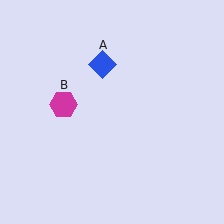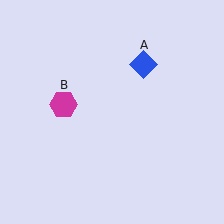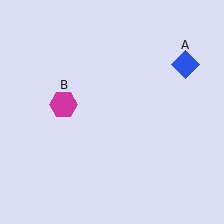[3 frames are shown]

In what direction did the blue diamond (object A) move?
The blue diamond (object A) moved right.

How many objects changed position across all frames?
1 object changed position: blue diamond (object A).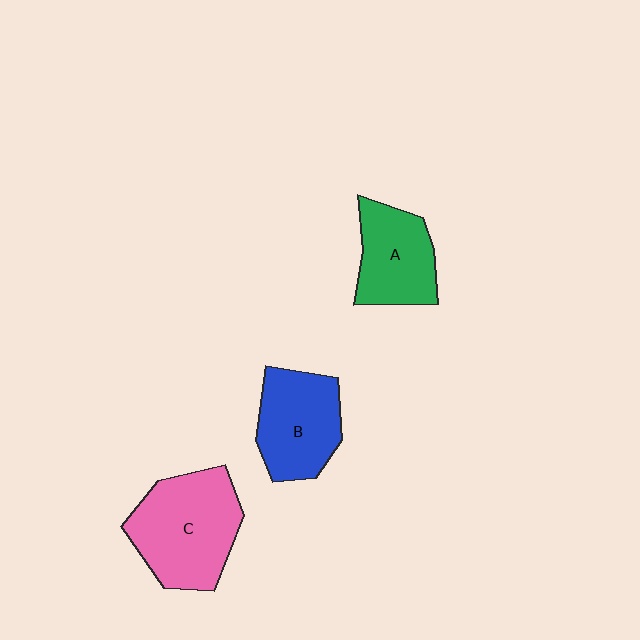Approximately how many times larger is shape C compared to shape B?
Approximately 1.3 times.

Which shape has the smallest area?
Shape A (green).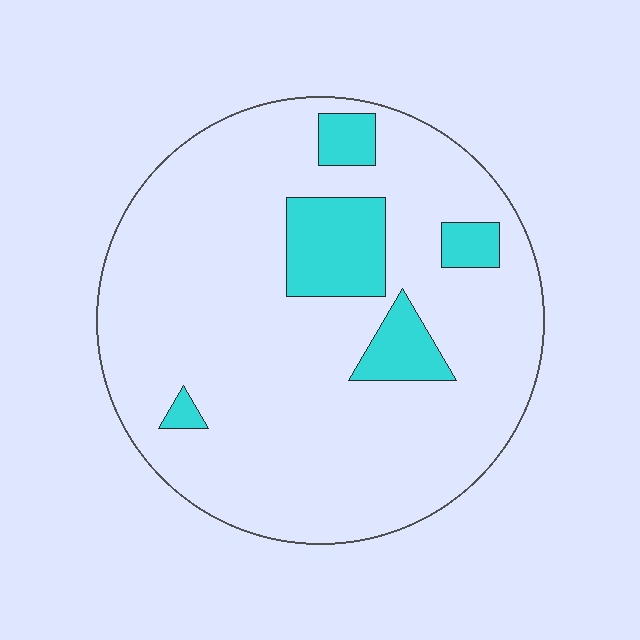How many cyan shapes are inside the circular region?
5.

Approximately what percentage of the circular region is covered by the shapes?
Approximately 15%.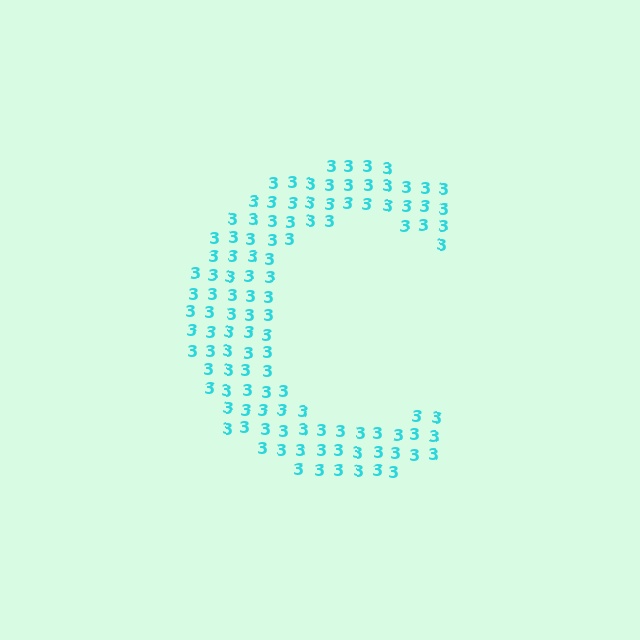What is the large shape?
The large shape is the letter C.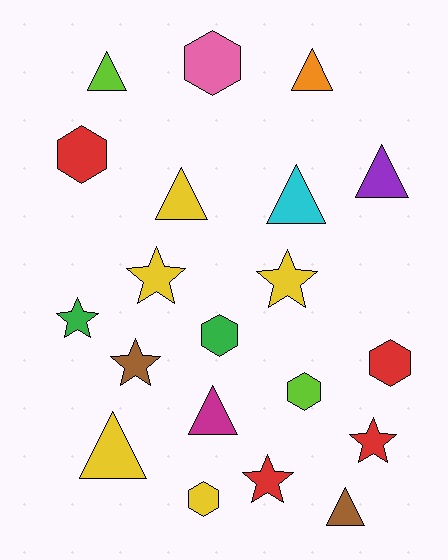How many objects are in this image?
There are 20 objects.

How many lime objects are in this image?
There are 2 lime objects.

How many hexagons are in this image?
There are 6 hexagons.